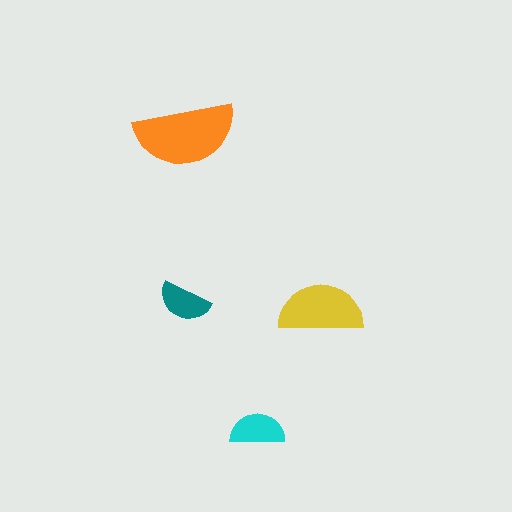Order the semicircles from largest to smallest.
the orange one, the yellow one, the cyan one, the teal one.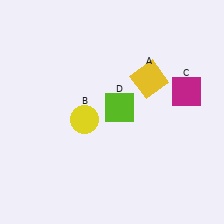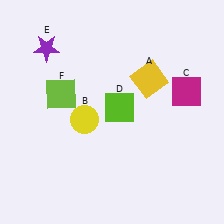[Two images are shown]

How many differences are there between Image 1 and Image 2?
There are 2 differences between the two images.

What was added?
A purple star (E), a lime square (F) were added in Image 2.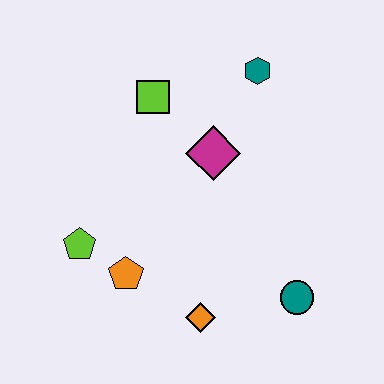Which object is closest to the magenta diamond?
The lime square is closest to the magenta diamond.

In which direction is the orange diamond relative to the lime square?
The orange diamond is below the lime square.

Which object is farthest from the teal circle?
The lime square is farthest from the teal circle.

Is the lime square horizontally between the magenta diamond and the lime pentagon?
Yes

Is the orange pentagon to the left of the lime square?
Yes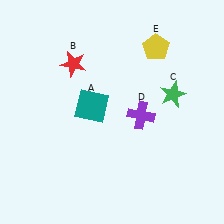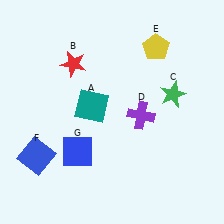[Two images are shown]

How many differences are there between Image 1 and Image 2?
There are 2 differences between the two images.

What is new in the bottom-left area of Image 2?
A blue square (F) was added in the bottom-left area of Image 2.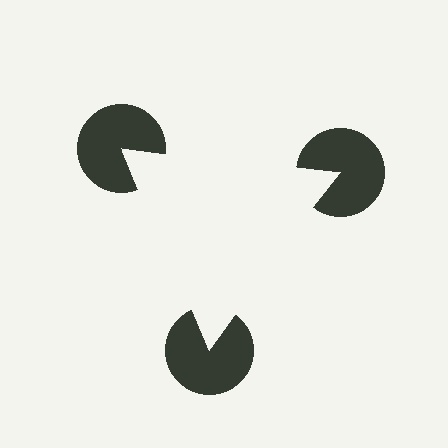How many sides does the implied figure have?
3 sides.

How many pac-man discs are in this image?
There are 3 — one at each vertex of the illusory triangle.